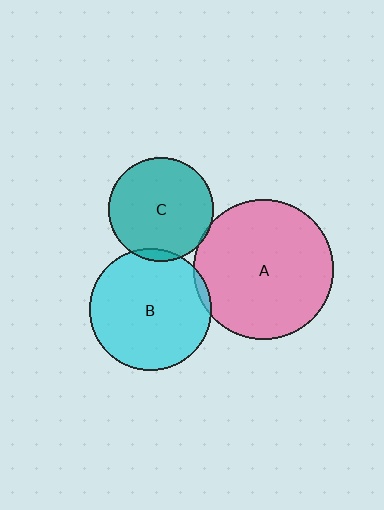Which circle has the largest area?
Circle A (pink).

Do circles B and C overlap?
Yes.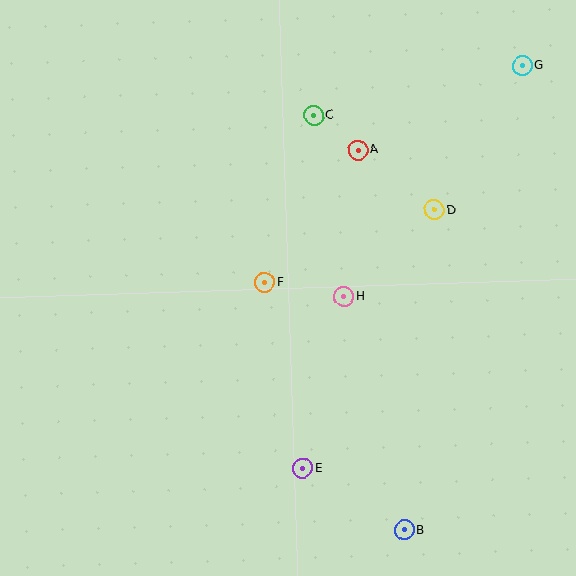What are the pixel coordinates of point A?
Point A is at (358, 150).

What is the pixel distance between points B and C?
The distance between B and C is 425 pixels.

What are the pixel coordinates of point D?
Point D is at (434, 210).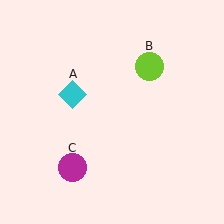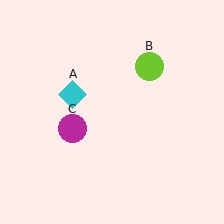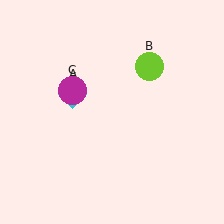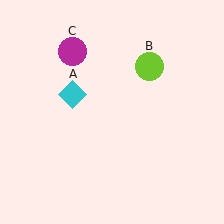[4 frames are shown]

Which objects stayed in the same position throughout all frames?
Cyan diamond (object A) and lime circle (object B) remained stationary.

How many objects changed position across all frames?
1 object changed position: magenta circle (object C).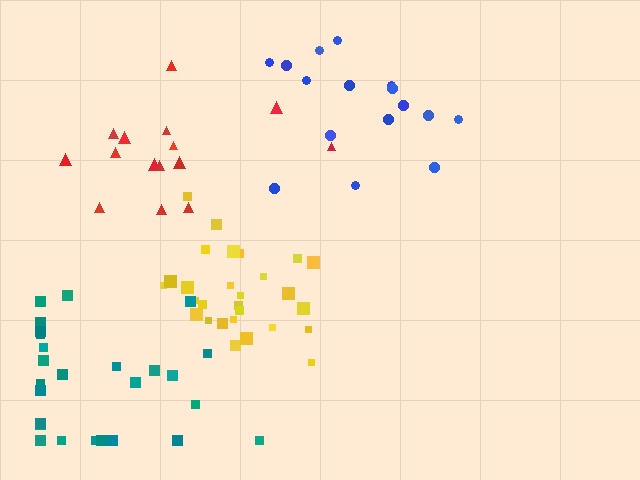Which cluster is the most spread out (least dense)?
Red.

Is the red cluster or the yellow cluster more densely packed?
Yellow.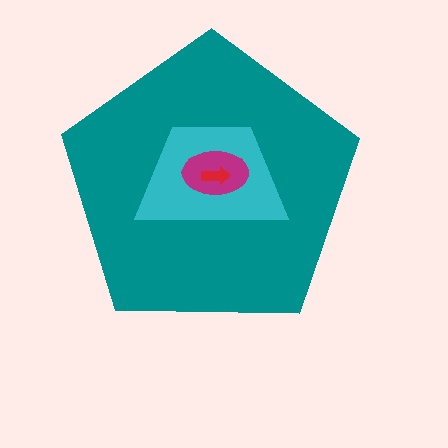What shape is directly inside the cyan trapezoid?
The magenta ellipse.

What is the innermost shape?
The red arrow.